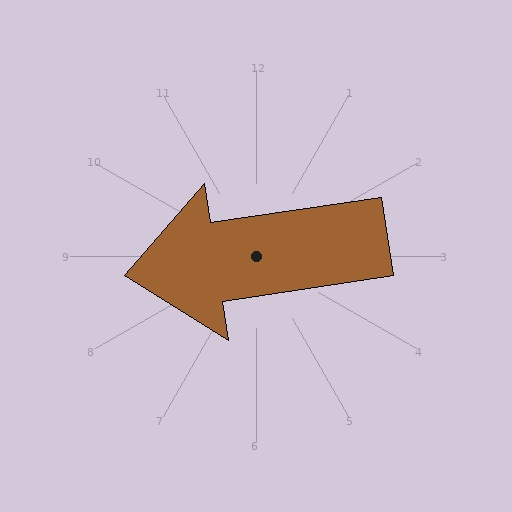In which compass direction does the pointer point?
West.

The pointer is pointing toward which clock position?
Roughly 9 o'clock.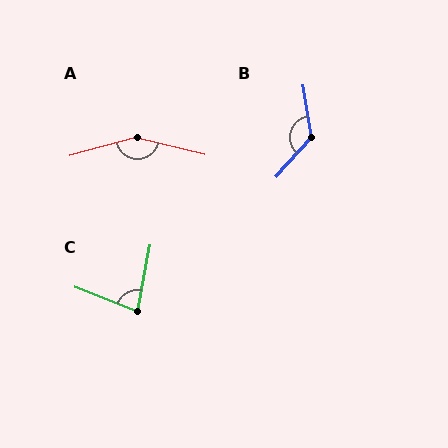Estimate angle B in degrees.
Approximately 129 degrees.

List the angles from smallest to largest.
C (80°), B (129°), A (151°).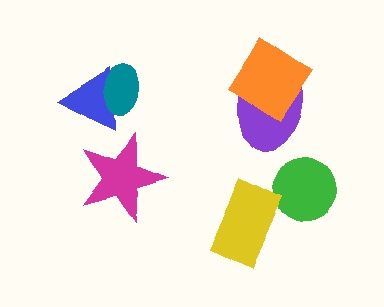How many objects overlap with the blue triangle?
1 object overlaps with the blue triangle.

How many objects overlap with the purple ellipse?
1 object overlaps with the purple ellipse.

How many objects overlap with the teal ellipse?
1 object overlaps with the teal ellipse.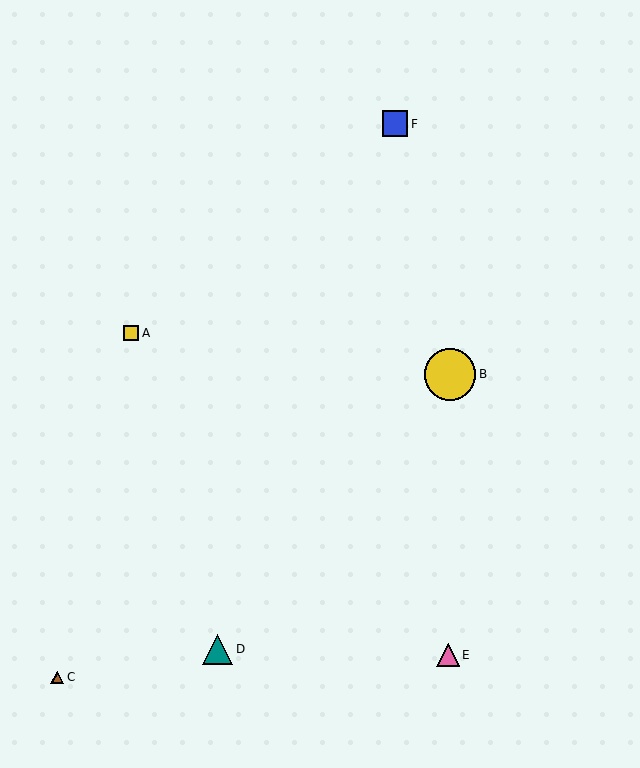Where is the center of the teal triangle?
The center of the teal triangle is at (218, 649).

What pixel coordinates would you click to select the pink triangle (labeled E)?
Click at (448, 655) to select the pink triangle E.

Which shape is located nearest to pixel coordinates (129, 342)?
The yellow square (labeled A) at (131, 333) is nearest to that location.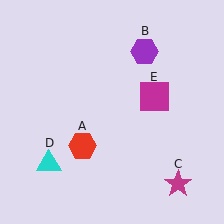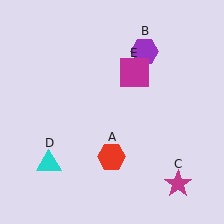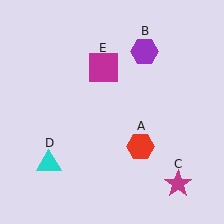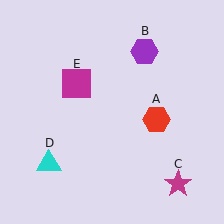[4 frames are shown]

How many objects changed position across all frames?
2 objects changed position: red hexagon (object A), magenta square (object E).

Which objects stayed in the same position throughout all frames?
Purple hexagon (object B) and magenta star (object C) and cyan triangle (object D) remained stationary.